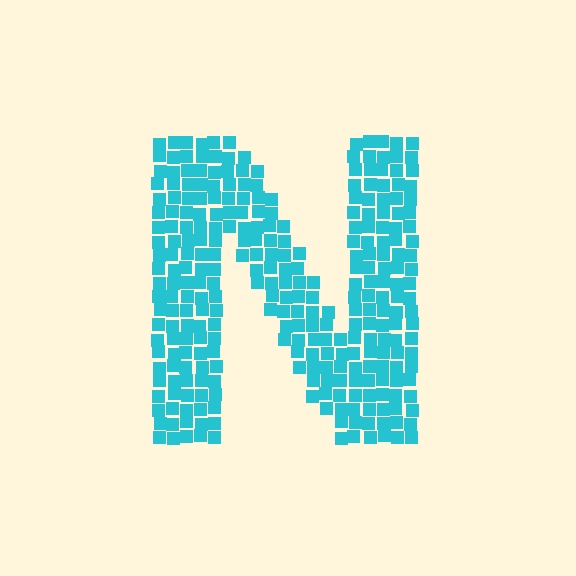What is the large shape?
The large shape is the letter N.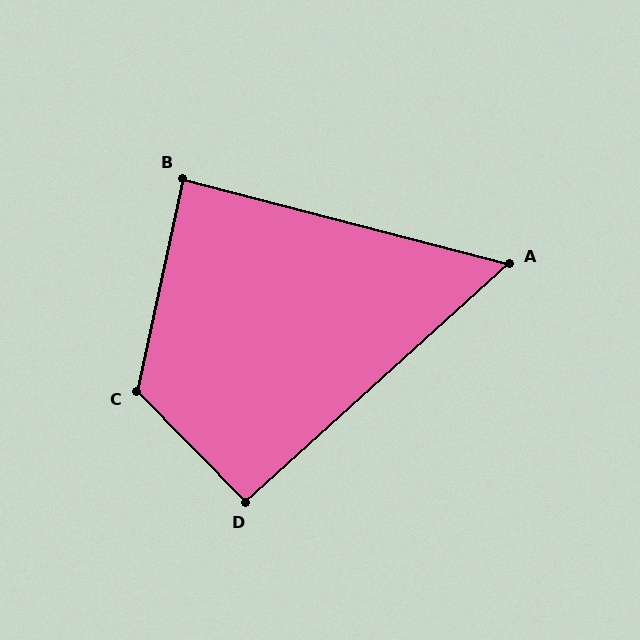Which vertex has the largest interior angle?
C, at approximately 123 degrees.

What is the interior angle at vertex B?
Approximately 88 degrees (approximately right).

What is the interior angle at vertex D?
Approximately 92 degrees (approximately right).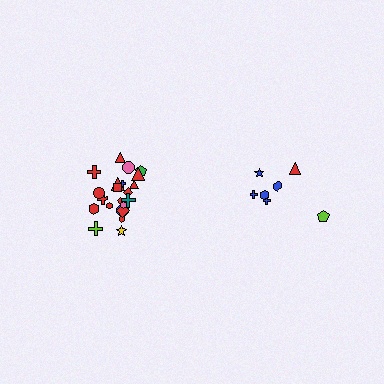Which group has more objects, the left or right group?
The left group.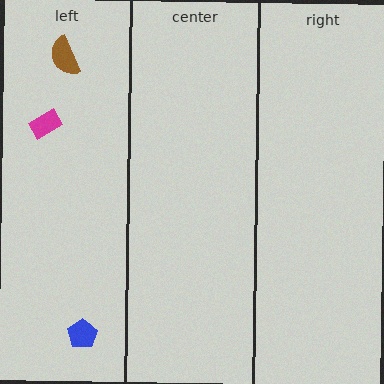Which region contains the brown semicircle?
The left region.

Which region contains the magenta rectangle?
The left region.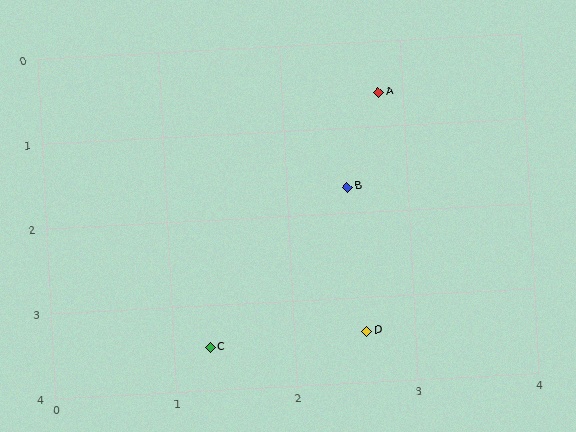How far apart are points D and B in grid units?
Points D and B are about 1.7 grid units apart.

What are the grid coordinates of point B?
Point B is at approximately (2.5, 1.7).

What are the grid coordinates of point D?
Point D is at approximately (2.6, 3.4).